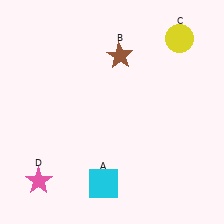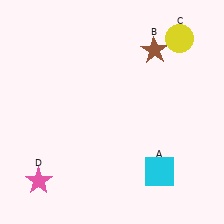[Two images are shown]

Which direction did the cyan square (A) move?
The cyan square (A) moved right.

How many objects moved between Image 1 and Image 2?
2 objects moved between the two images.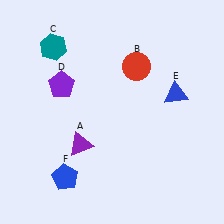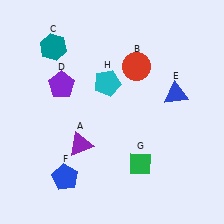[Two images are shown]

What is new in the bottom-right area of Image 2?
A green diamond (G) was added in the bottom-right area of Image 2.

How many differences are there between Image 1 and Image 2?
There are 2 differences between the two images.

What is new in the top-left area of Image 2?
A cyan pentagon (H) was added in the top-left area of Image 2.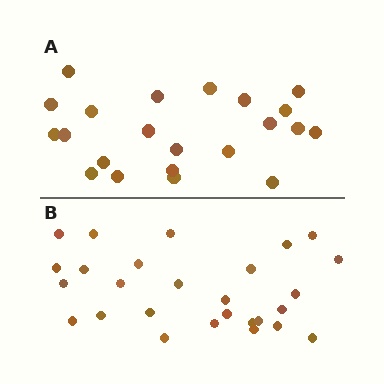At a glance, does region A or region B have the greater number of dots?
Region B (the bottom region) has more dots.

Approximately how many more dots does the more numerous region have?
Region B has about 5 more dots than region A.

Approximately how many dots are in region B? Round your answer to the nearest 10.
About 30 dots. (The exact count is 27, which rounds to 30.)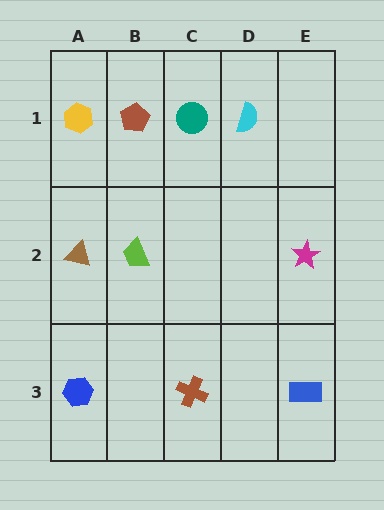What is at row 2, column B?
A lime trapezoid.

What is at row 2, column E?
A magenta star.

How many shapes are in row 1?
4 shapes.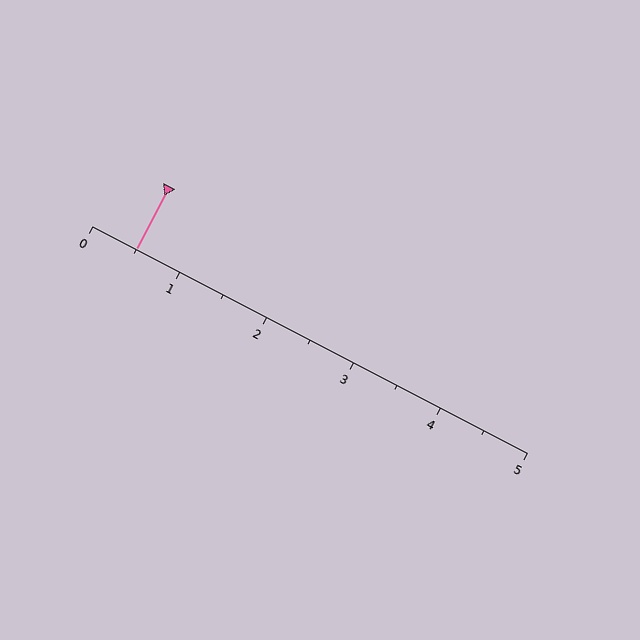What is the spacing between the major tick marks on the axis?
The major ticks are spaced 1 apart.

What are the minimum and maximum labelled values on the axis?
The axis runs from 0 to 5.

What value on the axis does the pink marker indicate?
The marker indicates approximately 0.5.